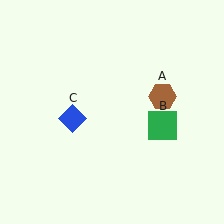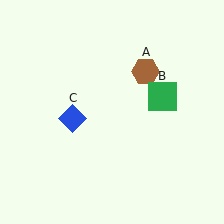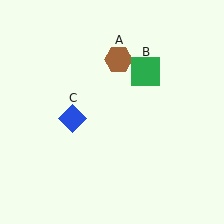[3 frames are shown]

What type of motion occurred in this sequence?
The brown hexagon (object A), green square (object B) rotated counterclockwise around the center of the scene.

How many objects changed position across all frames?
2 objects changed position: brown hexagon (object A), green square (object B).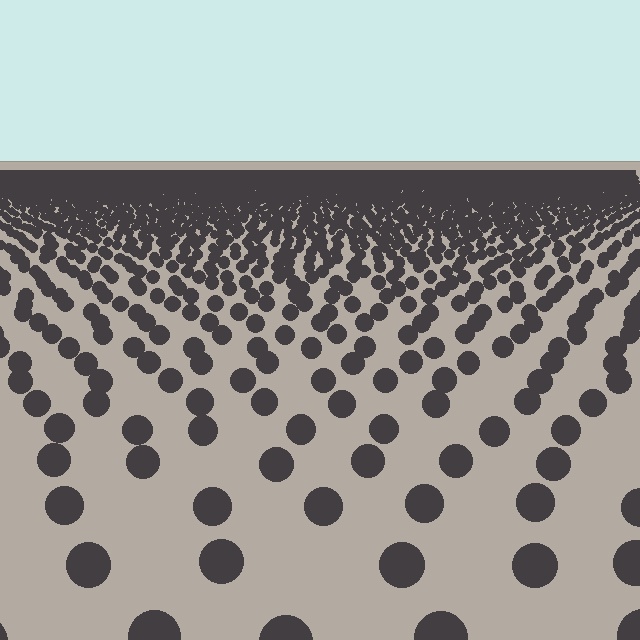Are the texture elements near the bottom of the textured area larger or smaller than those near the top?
Larger. Near the bottom, elements are closer to the viewer and appear at a bigger on-screen size.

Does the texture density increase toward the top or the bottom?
Density increases toward the top.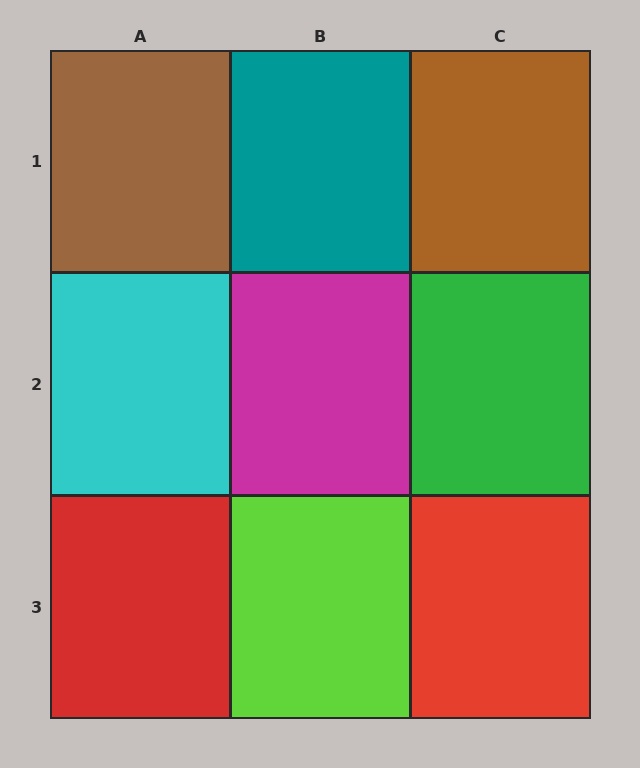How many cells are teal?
1 cell is teal.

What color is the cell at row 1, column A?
Brown.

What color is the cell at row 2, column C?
Green.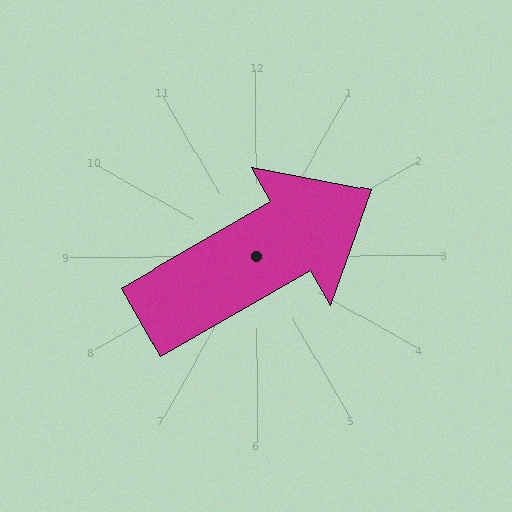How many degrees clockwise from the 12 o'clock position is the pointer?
Approximately 60 degrees.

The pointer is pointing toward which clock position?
Roughly 2 o'clock.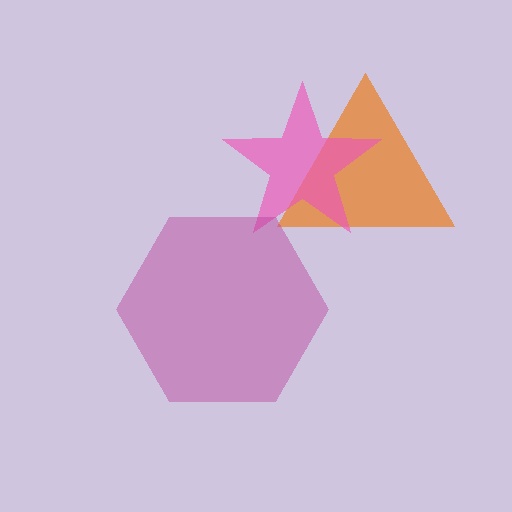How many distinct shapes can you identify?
There are 3 distinct shapes: an orange triangle, a pink star, a magenta hexagon.